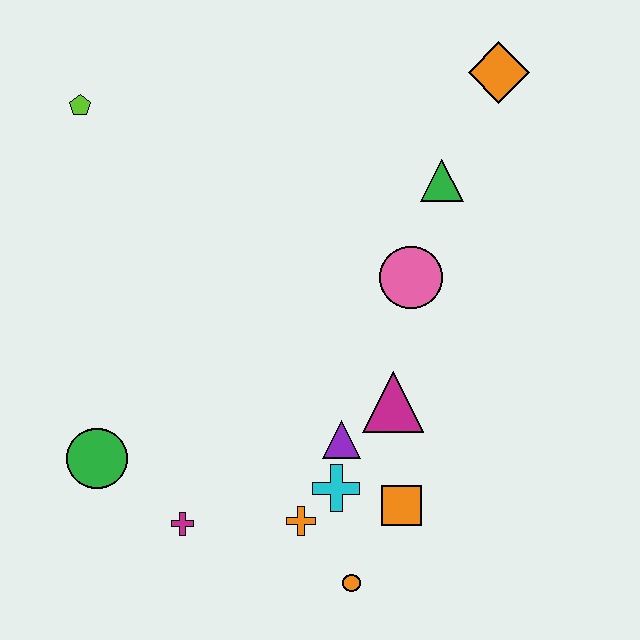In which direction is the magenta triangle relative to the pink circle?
The magenta triangle is below the pink circle.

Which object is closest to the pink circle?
The green triangle is closest to the pink circle.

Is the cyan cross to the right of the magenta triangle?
No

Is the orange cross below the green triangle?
Yes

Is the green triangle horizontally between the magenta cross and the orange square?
No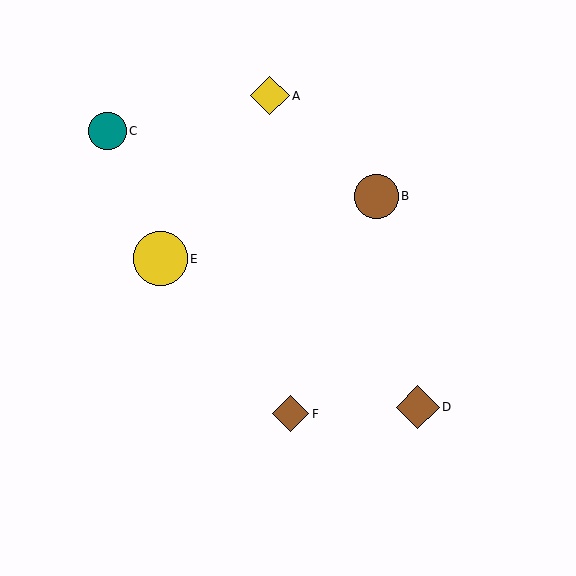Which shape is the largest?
The yellow circle (labeled E) is the largest.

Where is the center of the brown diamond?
The center of the brown diamond is at (418, 407).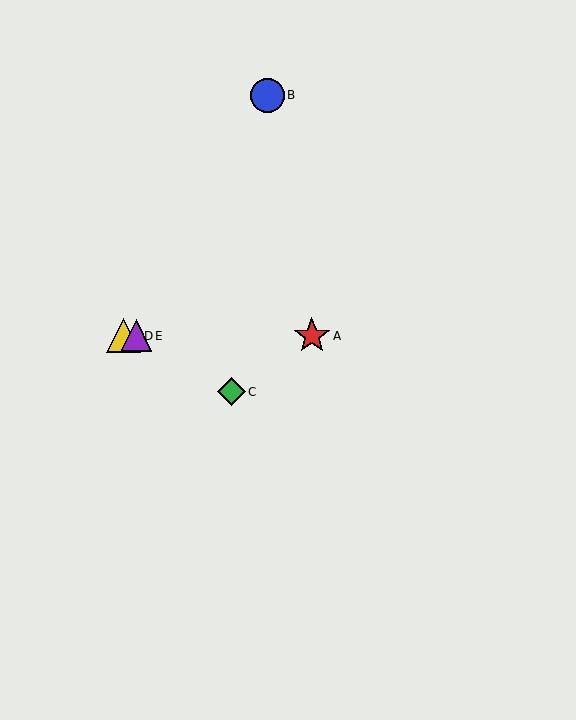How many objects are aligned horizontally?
3 objects (A, D, E) are aligned horizontally.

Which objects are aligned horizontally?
Objects A, D, E are aligned horizontally.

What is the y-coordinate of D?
Object D is at y≈336.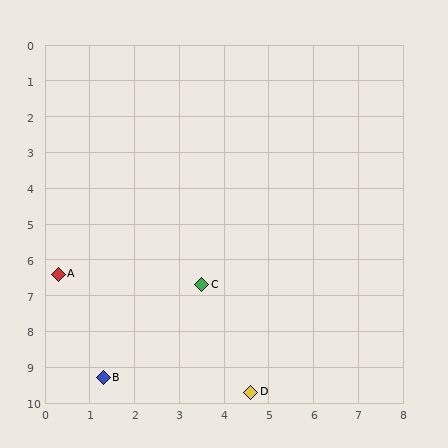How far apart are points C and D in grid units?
Points C and D are about 3.2 grid units apart.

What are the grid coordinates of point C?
Point C is at approximately (3.5, 6.7).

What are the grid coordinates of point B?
Point B is at approximately (1.3, 9.3).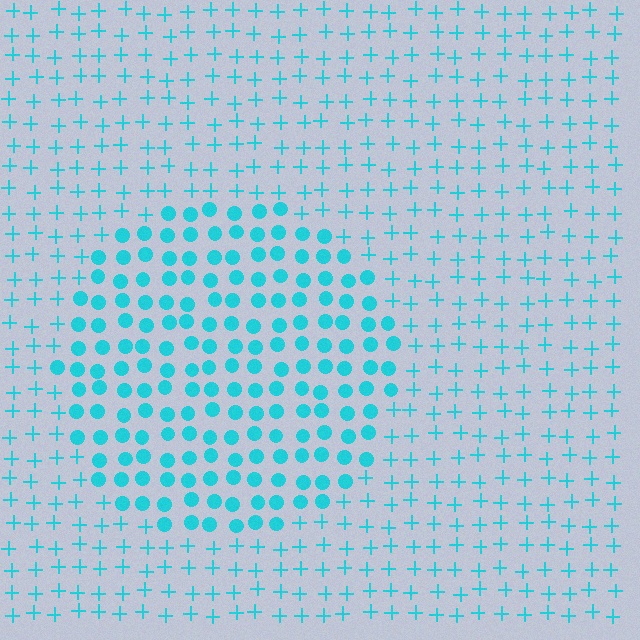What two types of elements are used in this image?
The image uses circles inside the circle region and plus signs outside it.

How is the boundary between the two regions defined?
The boundary is defined by a change in element shape: circles inside vs. plus signs outside. All elements share the same color and spacing.